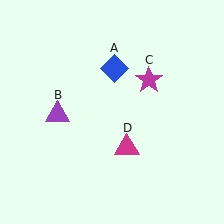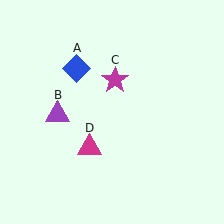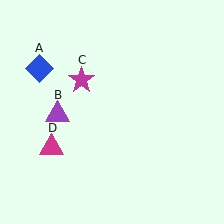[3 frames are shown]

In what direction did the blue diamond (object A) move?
The blue diamond (object A) moved left.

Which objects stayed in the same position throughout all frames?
Purple triangle (object B) remained stationary.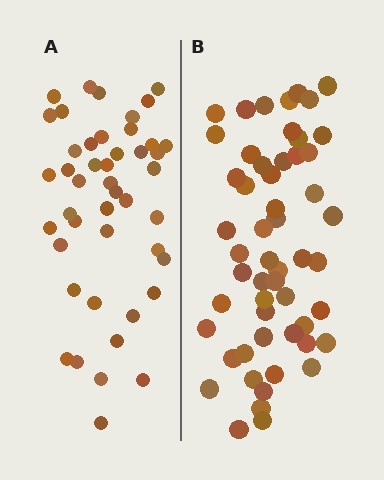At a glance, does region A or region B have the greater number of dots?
Region B (the right region) has more dots.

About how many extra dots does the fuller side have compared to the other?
Region B has roughly 8 or so more dots than region A.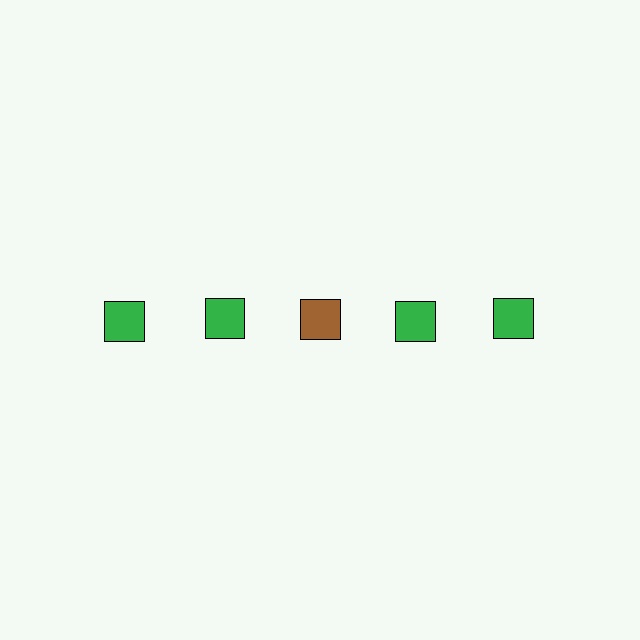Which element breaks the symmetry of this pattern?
The brown square in the top row, center column breaks the symmetry. All other shapes are green squares.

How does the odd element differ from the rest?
It has a different color: brown instead of green.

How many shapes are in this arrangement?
There are 5 shapes arranged in a grid pattern.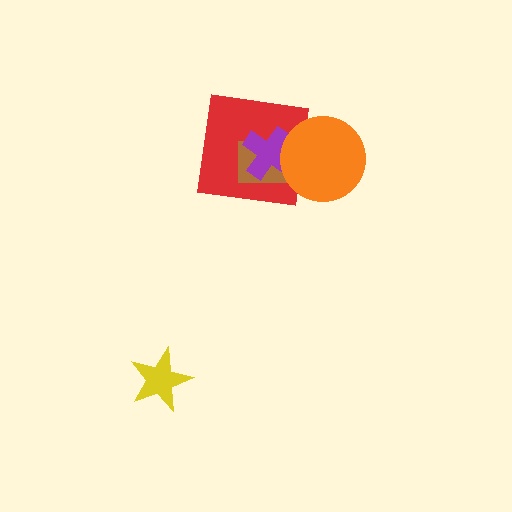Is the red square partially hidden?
Yes, it is partially covered by another shape.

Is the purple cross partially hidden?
Yes, it is partially covered by another shape.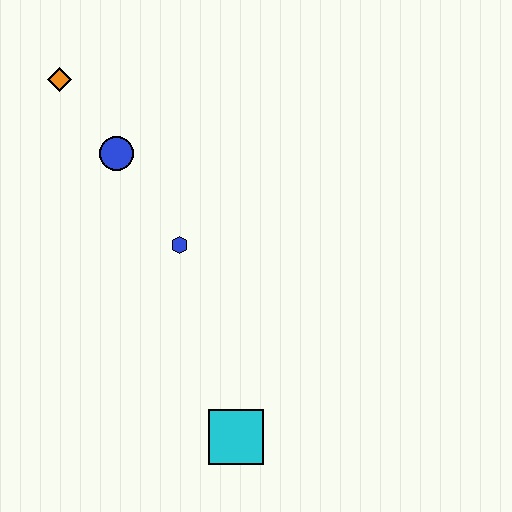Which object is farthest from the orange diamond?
The cyan square is farthest from the orange diamond.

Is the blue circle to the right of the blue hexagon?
No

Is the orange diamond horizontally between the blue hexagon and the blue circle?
No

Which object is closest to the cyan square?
The blue hexagon is closest to the cyan square.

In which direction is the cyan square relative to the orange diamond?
The cyan square is below the orange diamond.